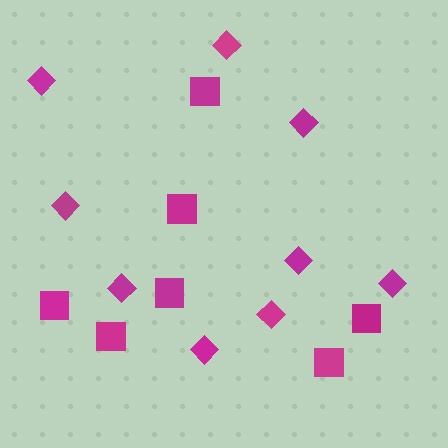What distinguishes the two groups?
There are 2 groups: one group of squares (7) and one group of diamonds (9).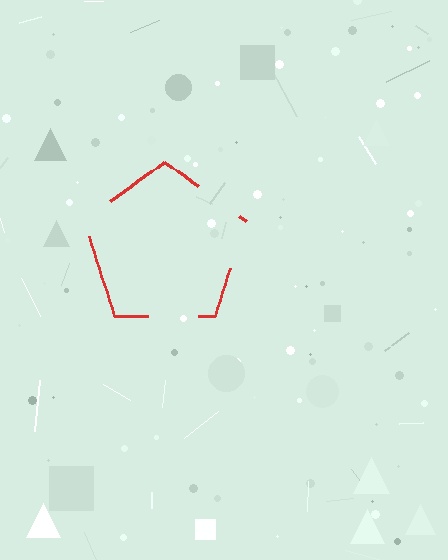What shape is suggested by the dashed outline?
The dashed outline suggests a pentagon.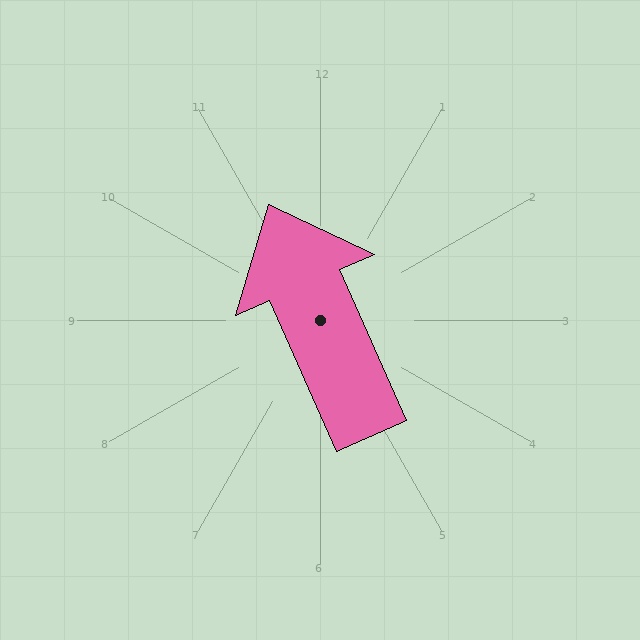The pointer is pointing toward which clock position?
Roughly 11 o'clock.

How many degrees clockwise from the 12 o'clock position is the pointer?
Approximately 336 degrees.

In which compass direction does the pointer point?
Northwest.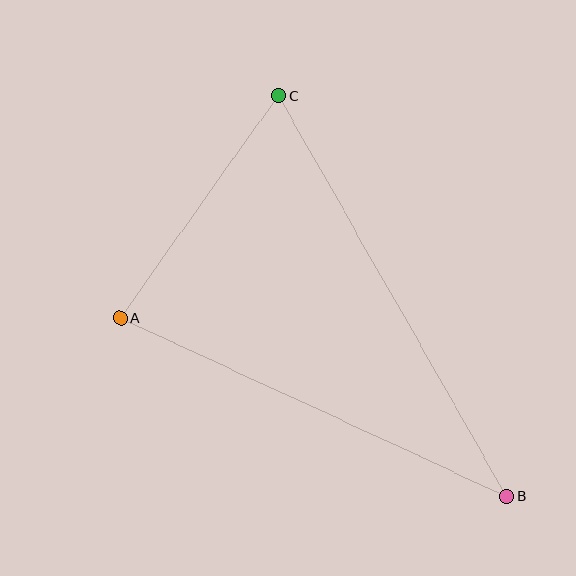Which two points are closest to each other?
Points A and C are closest to each other.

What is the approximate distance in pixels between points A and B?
The distance between A and B is approximately 426 pixels.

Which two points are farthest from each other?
Points B and C are farthest from each other.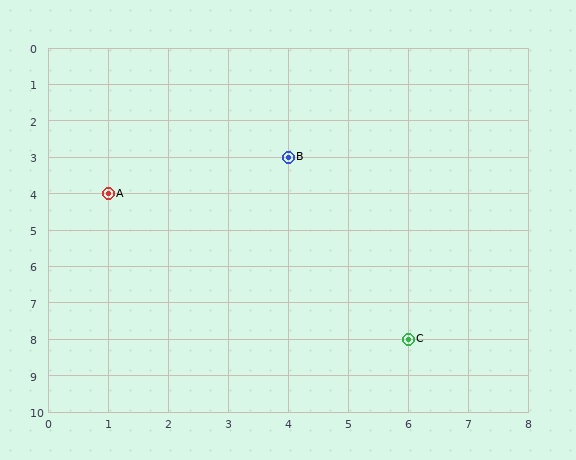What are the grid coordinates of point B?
Point B is at grid coordinates (4, 3).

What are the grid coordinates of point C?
Point C is at grid coordinates (6, 8).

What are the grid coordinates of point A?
Point A is at grid coordinates (1, 4).